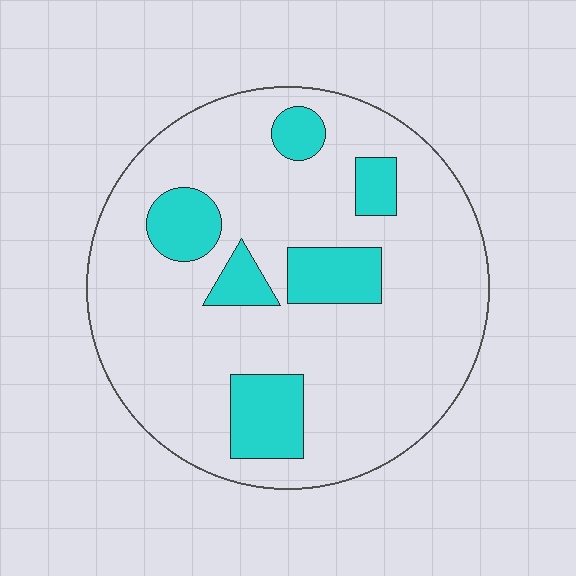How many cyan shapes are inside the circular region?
6.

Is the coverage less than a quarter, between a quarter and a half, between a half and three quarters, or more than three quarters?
Less than a quarter.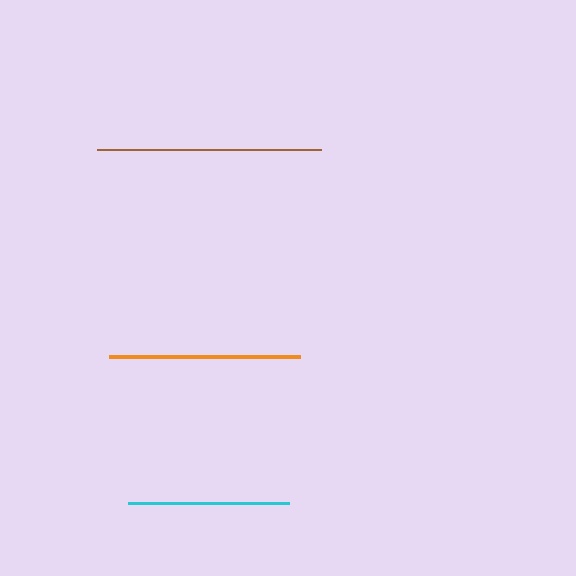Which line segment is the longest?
The brown line is the longest at approximately 224 pixels.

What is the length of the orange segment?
The orange segment is approximately 190 pixels long.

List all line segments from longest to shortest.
From longest to shortest: brown, orange, cyan.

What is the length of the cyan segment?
The cyan segment is approximately 160 pixels long.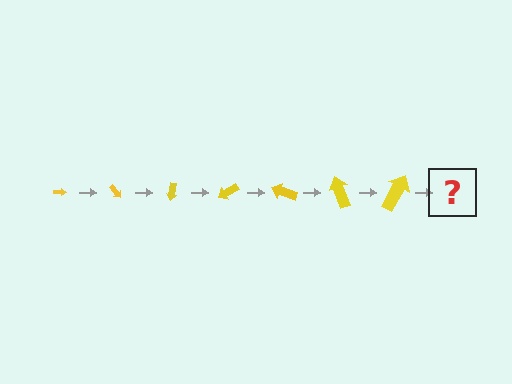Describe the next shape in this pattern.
It should be an arrow, larger than the previous one and rotated 350 degrees from the start.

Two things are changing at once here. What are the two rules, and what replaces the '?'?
The two rules are that the arrow grows larger each step and it rotates 50 degrees each step. The '?' should be an arrow, larger than the previous one and rotated 350 degrees from the start.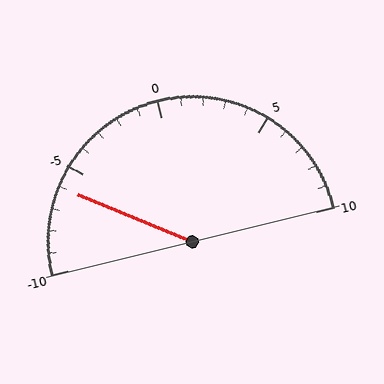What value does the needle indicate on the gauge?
The needle indicates approximately -6.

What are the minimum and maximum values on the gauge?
The gauge ranges from -10 to 10.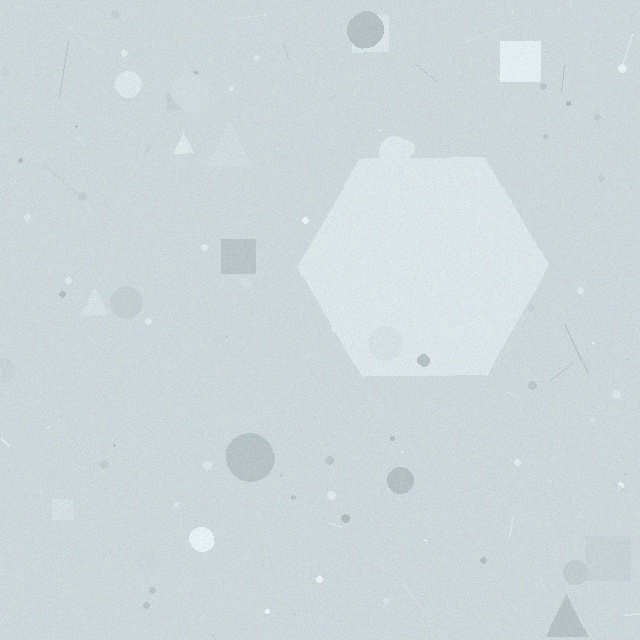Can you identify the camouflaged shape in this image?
The camouflaged shape is a hexagon.